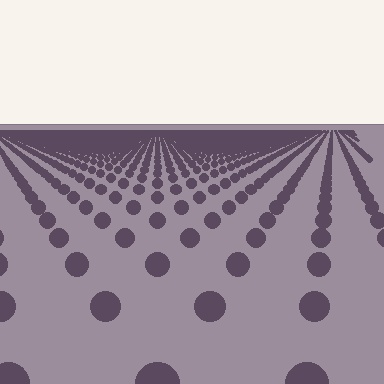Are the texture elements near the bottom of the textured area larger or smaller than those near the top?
Larger. Near the bottom, elements are closer to the viewer and appear at a bigger on-screen size.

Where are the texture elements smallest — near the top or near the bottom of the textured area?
Near the top.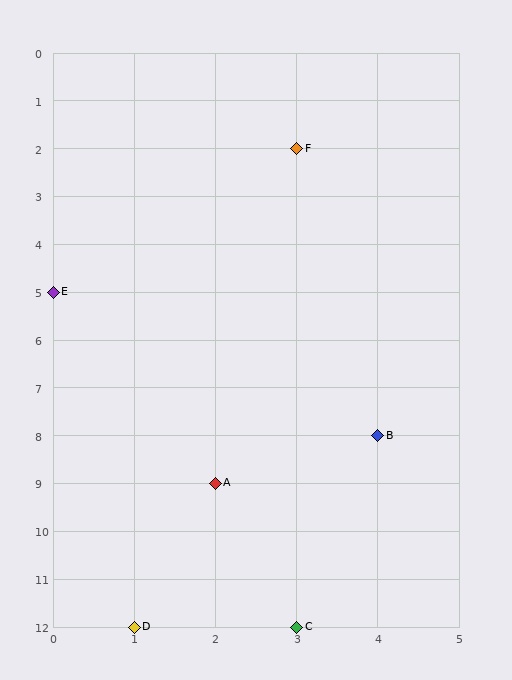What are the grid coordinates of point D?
Point D is at grid coordinates (1, 12).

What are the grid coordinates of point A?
Point A is at grid coordinates (2, 9).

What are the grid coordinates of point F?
Point F is at grid coordinates (3, 2).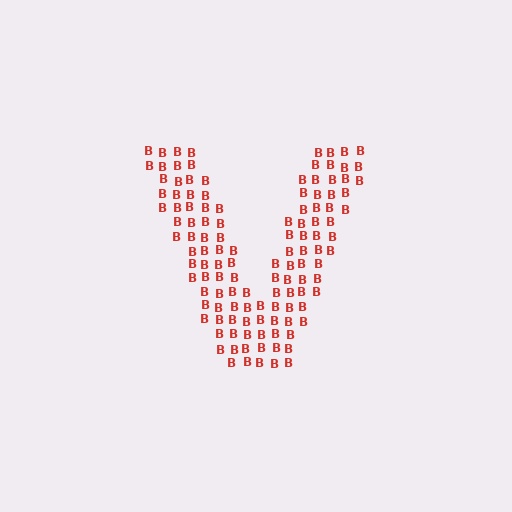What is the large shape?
The large shape is the letter V.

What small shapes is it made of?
It is made of small letter B's.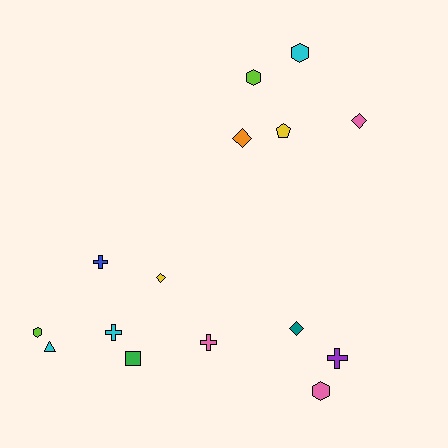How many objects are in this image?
There are 15 objects.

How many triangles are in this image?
There is 1 triangle.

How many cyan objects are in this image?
There are 3 cyan objects.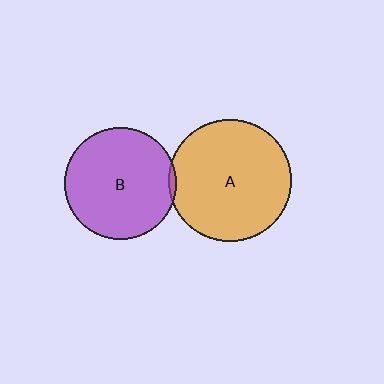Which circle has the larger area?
Circle A (orange).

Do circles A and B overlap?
Yes.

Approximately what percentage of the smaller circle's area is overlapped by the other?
Approximately 5%.